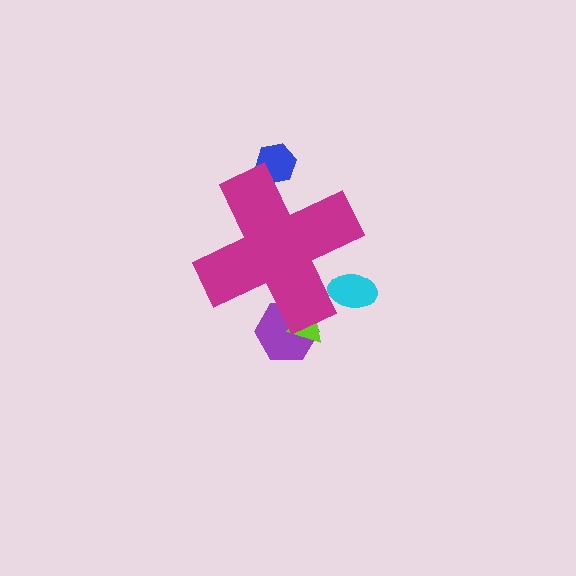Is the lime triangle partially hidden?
Yes, the lime triangle is partially hidden behind the magenta cross.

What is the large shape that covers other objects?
A magenta cross.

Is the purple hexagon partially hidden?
Yes, the purple hexagon is partially hidden behind the magenta cross.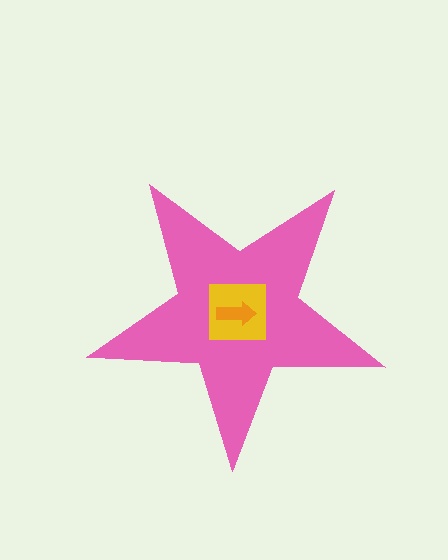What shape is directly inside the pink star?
The yellow square.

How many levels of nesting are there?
3.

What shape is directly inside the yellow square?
The orange arrow.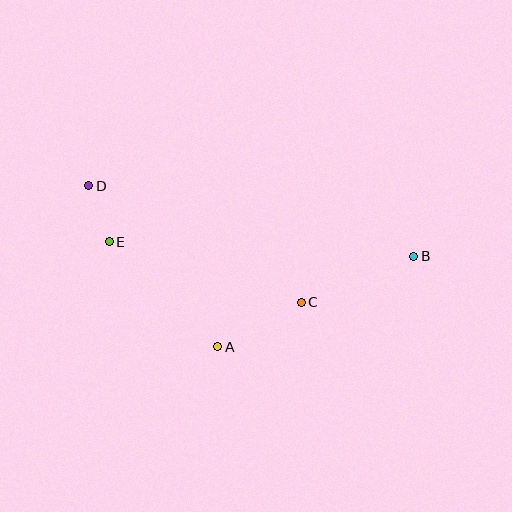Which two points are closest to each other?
Points D and E are closest to each other.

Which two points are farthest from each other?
Points B and D are farthest from each other.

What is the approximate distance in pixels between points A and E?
The distance between A and E is approximately 151 pixels.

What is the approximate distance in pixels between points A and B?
The distance between A and B is approximately 216 pixels.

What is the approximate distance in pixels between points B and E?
The distance between B and E is approximately 305 pixels.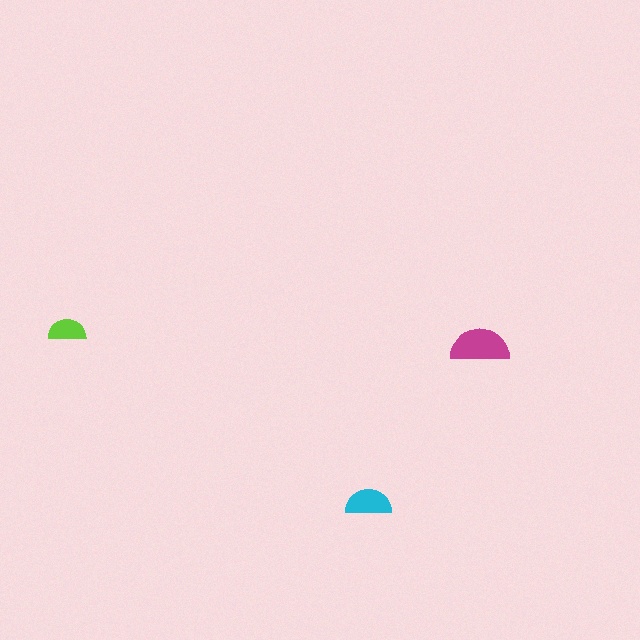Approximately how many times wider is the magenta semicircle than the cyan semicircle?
About 1.5 times wider.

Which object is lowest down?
The cyan semicircle is bottommost.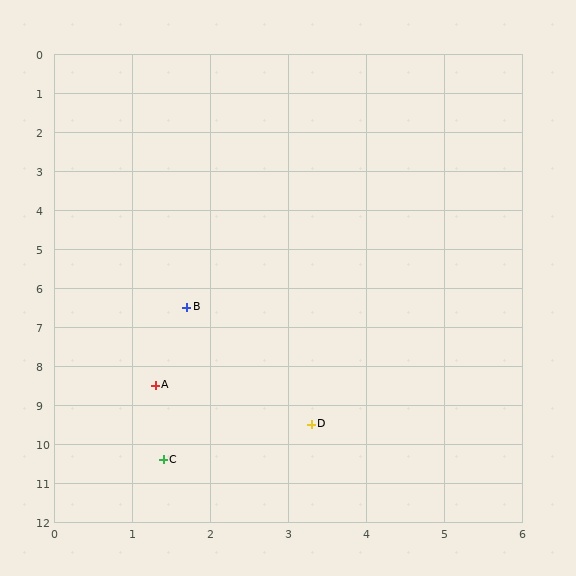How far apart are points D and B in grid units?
Points D and B are about 3.4 grid units apart.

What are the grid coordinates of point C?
Point C is at approximately (1.4, 10.4).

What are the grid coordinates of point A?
Point A is at approximately (1.3, 8.5).